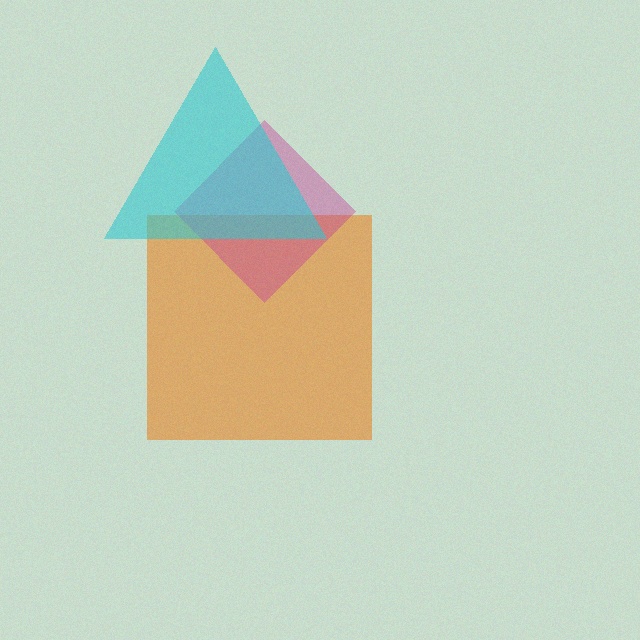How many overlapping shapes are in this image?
There are 3 overlapping shapes in the image.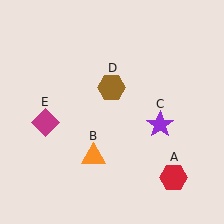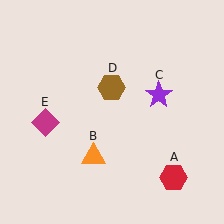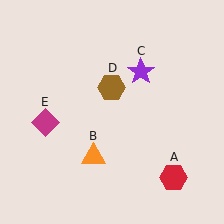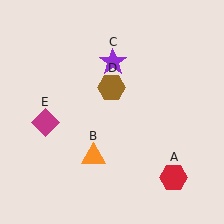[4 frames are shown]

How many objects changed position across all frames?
1 object changed position: purple star (object C).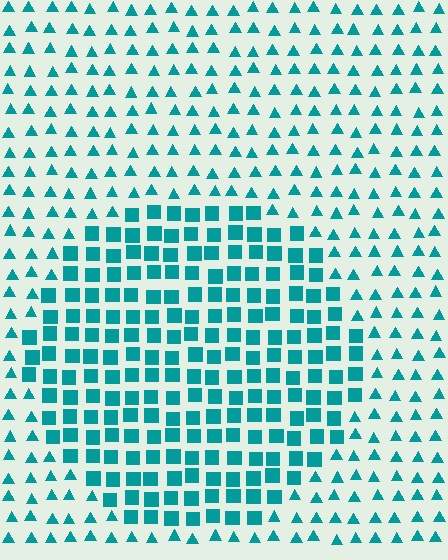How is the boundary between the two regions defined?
The boundary is defined by a change in element shape: squares inside vs. triangles outside. All elements share the same color and spacing.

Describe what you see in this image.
The image is filled with small teal elements arranged in a uniform grid. A circle-shaped region contains squares, while the surrounding area contains triangles. The boundary is defined purely by the change in element shape.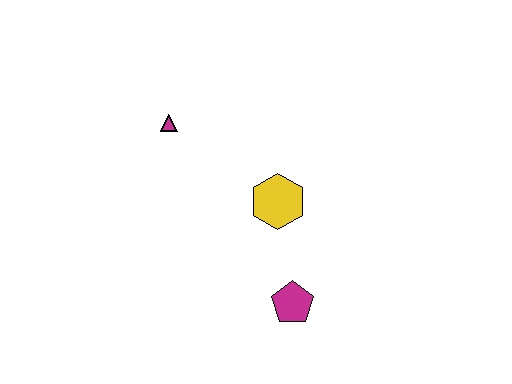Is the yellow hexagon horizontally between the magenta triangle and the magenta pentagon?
Yes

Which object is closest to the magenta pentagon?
The yellow hexagon is closest to the magenta pentagon.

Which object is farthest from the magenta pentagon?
The magenta triangle is farthest from the magenta pentagon.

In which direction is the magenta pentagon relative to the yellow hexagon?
The magenta pentagon is below the yellow hexagon.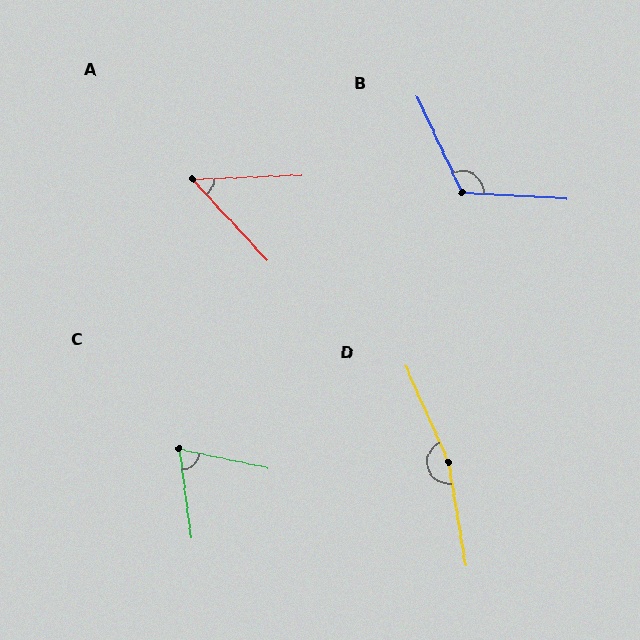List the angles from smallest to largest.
A (49°), C (70°), B (119°), D (165°).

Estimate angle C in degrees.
Approximately 70 degrees.